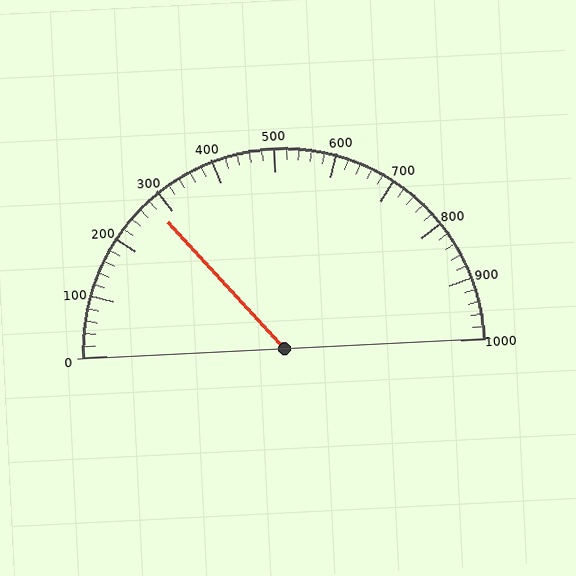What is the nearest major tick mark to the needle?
The nearest major tick mark is 300.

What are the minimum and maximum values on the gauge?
The gauge ranges from 0 to 1000.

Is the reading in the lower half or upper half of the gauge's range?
The reading is in the lower half of the range (0 to 1000).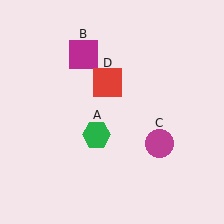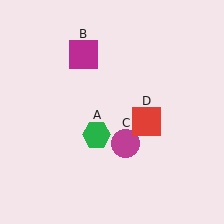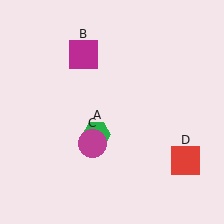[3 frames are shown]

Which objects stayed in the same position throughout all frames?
Green hexagon (object A) and magenta square (object B) remained stationary.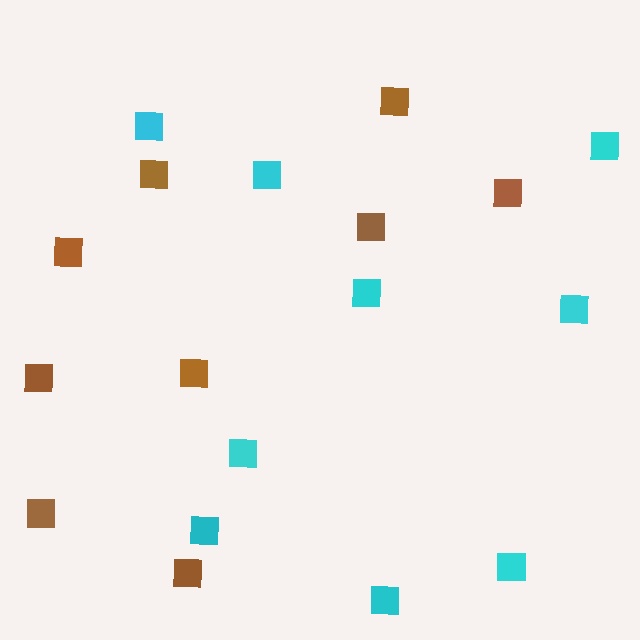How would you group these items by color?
There are 2 groups: one group of brown squares (9) and one group of cyan squares (9).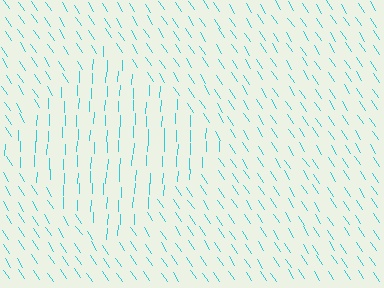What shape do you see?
I see a diamond.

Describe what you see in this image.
The image is filled with small cyan line segments. A diamond region in the image has lines oriented differently from the surrounding lines, creating a visible texture boundary.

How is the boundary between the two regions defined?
The boundary is defined purely by a change in line orientation (approximately 35 degrees difference). All lines are the same color and thickness.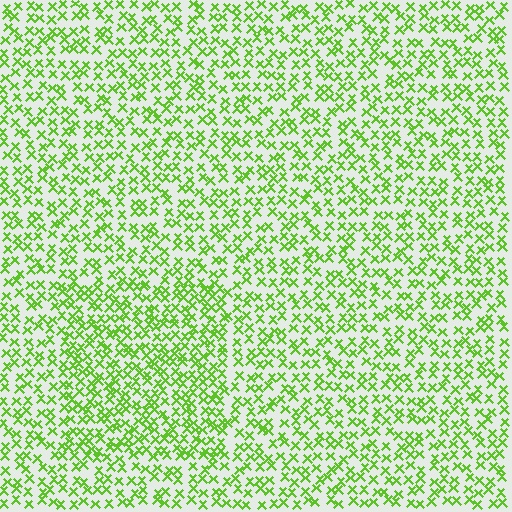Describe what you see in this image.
The image contains small lime elements arranged at two different densities. A rectangle-shaped region is visible where the elements are more densely packed than the surrounding area.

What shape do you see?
I see a rectangle.